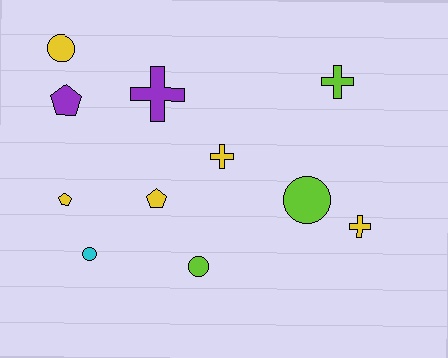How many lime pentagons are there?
There are no lime pentagons.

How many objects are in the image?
There are 11 objects.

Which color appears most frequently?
Yellow, with 5 objects.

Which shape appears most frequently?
Circle, with 4 objects.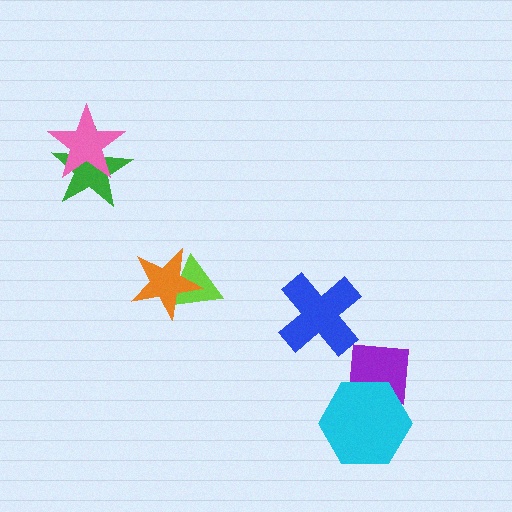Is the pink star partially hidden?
No, no other shape covers it.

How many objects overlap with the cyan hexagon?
1 object overlaps with the cyan hexagon.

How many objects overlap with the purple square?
1 object overlaps with the purple square.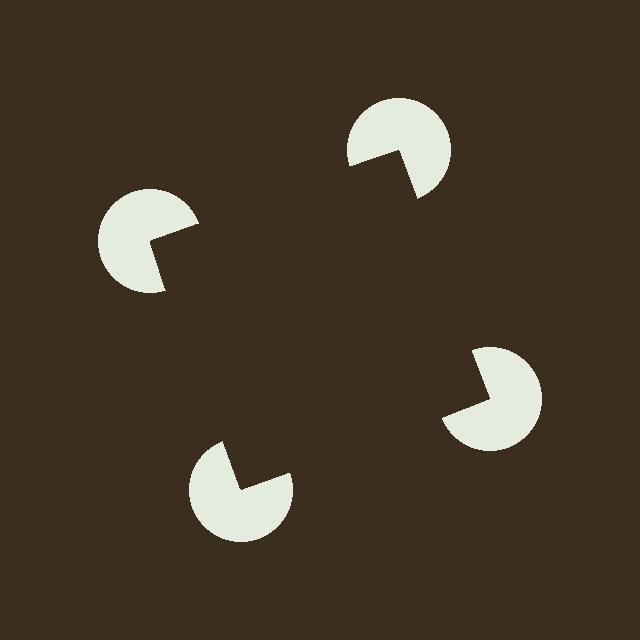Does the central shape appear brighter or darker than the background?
It typically appears slightly darker than the background, even though no actual brightness change is drawn.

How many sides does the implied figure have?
4 sides.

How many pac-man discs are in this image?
There are 4 — one at each vertex of the illusory square.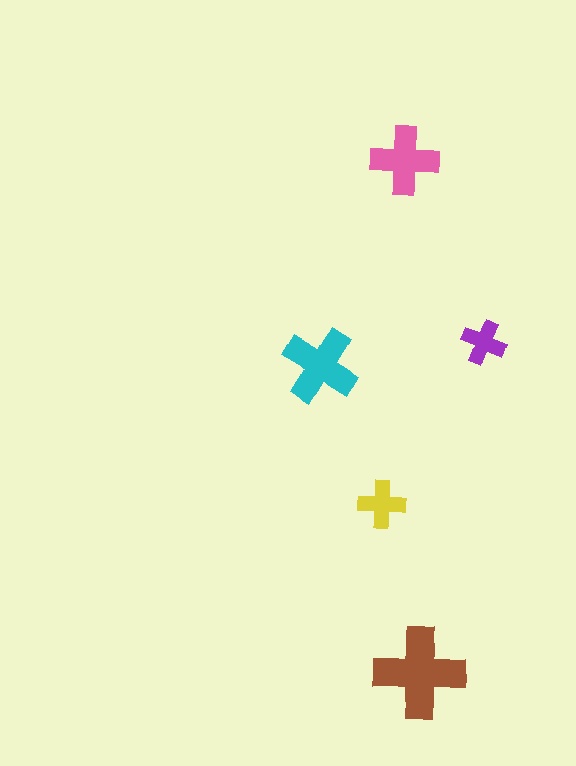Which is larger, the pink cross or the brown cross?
The brown one.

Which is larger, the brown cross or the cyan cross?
The brown one.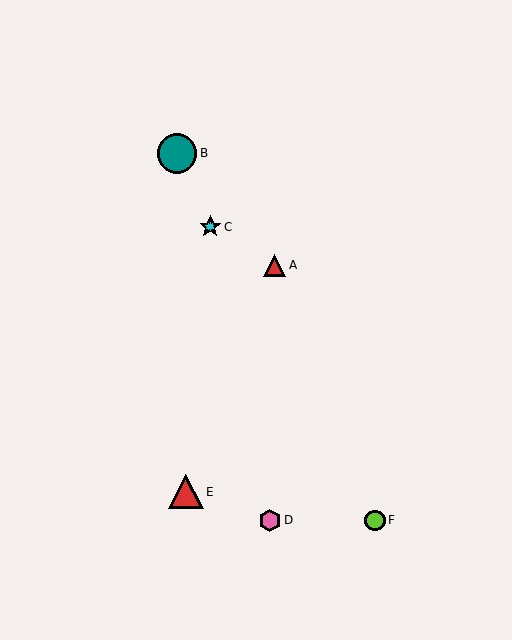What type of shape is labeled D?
Shape D is a pink hexagon.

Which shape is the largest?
The teal circle (labeled B) is the largest.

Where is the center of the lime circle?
The center of the lime circle is at (375, 520).